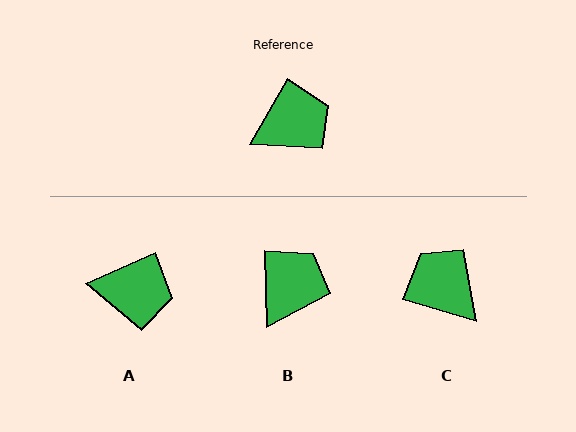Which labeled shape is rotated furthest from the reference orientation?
C, about 103 degrees away.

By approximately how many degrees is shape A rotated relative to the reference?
Approximately 37 degrees clockwise.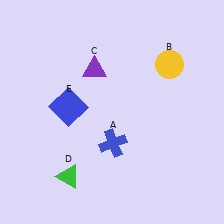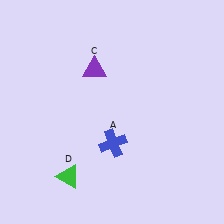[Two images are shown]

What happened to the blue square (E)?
The blue square (E) was removed in Image 2. It was in the top-left area of Image 1.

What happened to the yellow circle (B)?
The yellow circle (B) was removed in Image 2. It was in the top-right area of Image 1.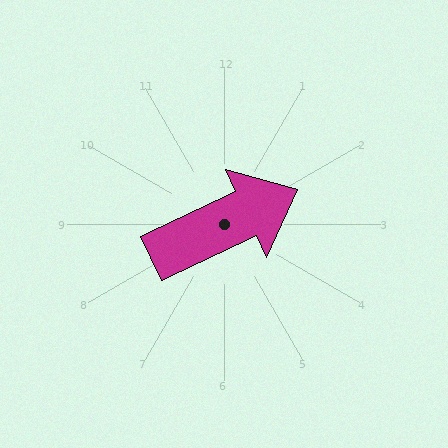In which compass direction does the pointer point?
Northeast.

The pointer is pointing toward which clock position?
Roughly 2 o'clock.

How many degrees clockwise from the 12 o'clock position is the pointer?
Approximately 65 degrees.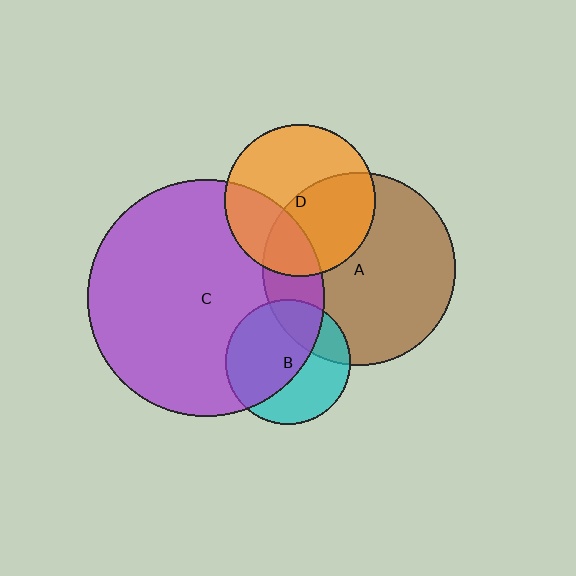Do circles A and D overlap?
Yes.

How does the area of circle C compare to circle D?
Approximately 2.4 times.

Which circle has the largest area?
Circle C (purple).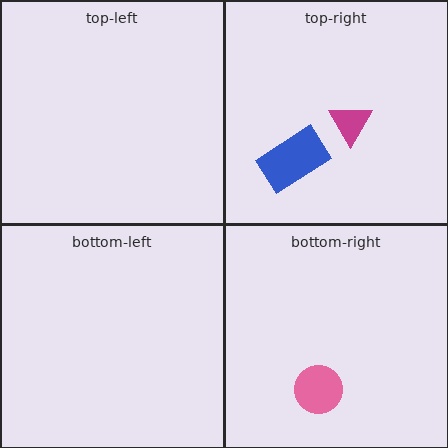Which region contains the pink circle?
The bottom-right region.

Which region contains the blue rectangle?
The top-right region.